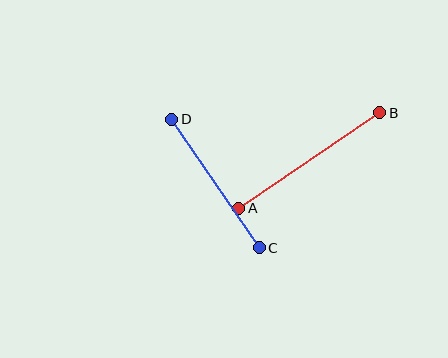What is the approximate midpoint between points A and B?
The midpoint is at approximately (309, 160) pixels.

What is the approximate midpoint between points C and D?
The midpoint is at approximately (216, 183) pixels.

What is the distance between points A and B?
The distance is approximately 170 pixels.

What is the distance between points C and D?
The distance is approximately 156 pixels.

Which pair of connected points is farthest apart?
Points A and B are farthest apart.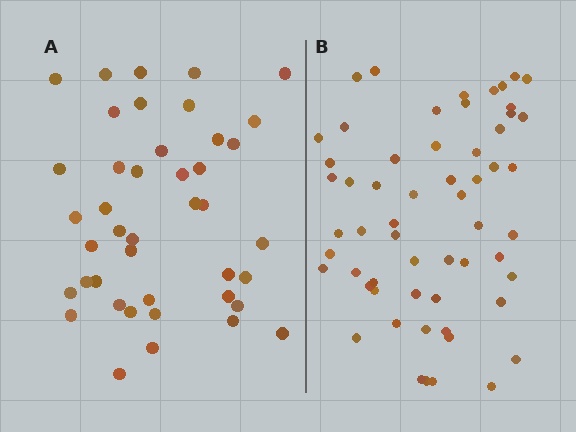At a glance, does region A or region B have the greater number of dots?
Region B (the right region) has more dots.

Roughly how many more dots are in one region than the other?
Region B has approximately 15 more dots than region A.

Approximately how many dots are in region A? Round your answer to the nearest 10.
About 40 dots. (The exact count is 42, which rounds to 40.)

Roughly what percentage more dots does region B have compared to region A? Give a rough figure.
About 40% more.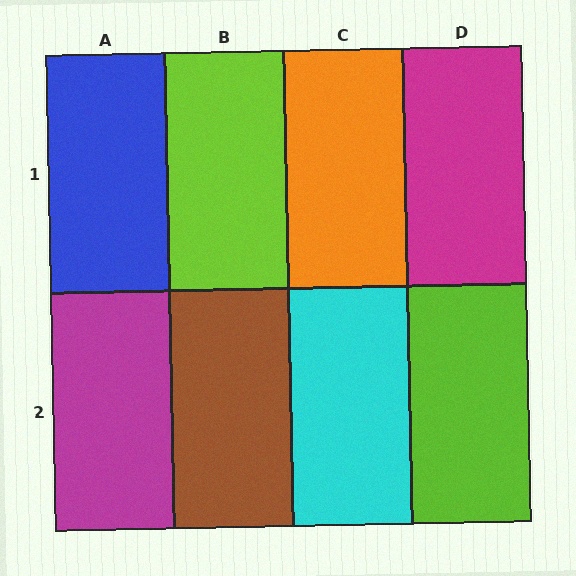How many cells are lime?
2 cells are lime.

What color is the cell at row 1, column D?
Magenta.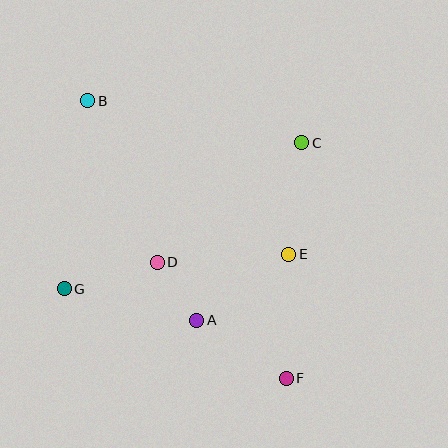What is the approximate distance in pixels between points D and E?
The distance between D and E is approximately 132 pixels.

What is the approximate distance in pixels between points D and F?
The distance between D and F is approximately 174 pixels.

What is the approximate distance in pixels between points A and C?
The distance between A and C is approximately 206 pixels.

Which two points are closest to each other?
Points A and D are closest to each other.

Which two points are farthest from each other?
Points B and F are farthest from each other.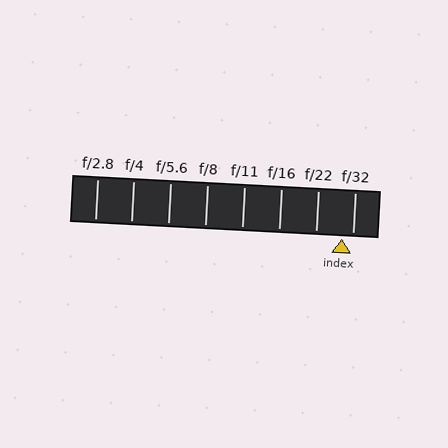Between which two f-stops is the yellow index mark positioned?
The index mark is between f/22 and f/32.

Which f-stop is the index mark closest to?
The index mark is closest to f/32.